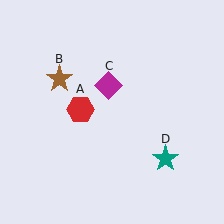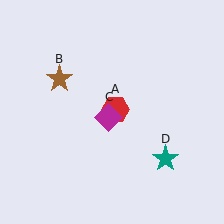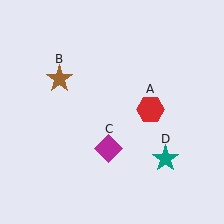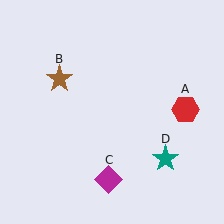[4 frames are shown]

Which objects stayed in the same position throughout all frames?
Brown star (object B) and teal star (object D) remained stationary.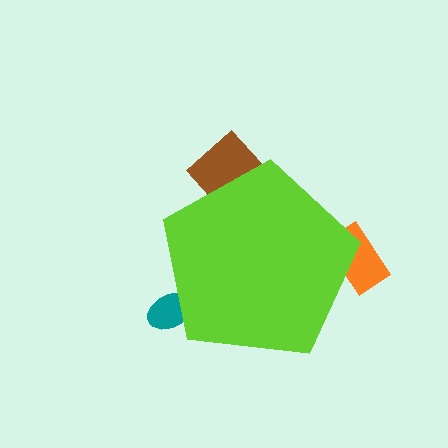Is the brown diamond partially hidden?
Yes, the brown diamond is partially hidden behind the lime pentagon.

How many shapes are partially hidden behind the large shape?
3 shapes are partially hidden.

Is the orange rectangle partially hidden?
Yes, the orange rectangle is partially hidden behind the lime pentagon.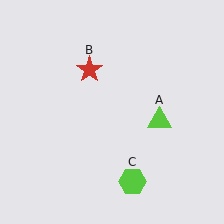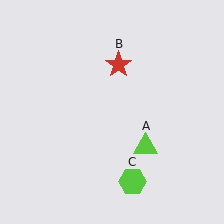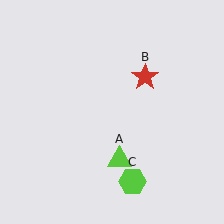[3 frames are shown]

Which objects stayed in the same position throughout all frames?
Lime hexagon (object C) remained stationary.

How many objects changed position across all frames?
2 objects changed position: lime triangle (object A), red star (object B).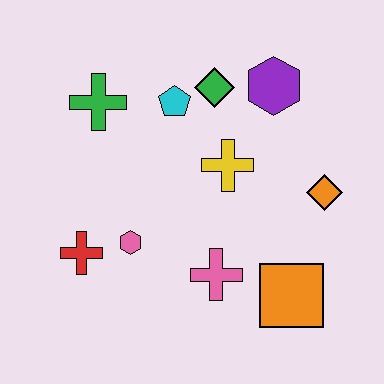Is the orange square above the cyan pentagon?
No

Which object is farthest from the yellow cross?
The red cross is farthest from the yellow cross.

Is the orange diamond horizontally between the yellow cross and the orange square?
No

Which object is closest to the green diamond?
The cyan pentagon is closest to the green diamond.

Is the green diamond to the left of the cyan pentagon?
No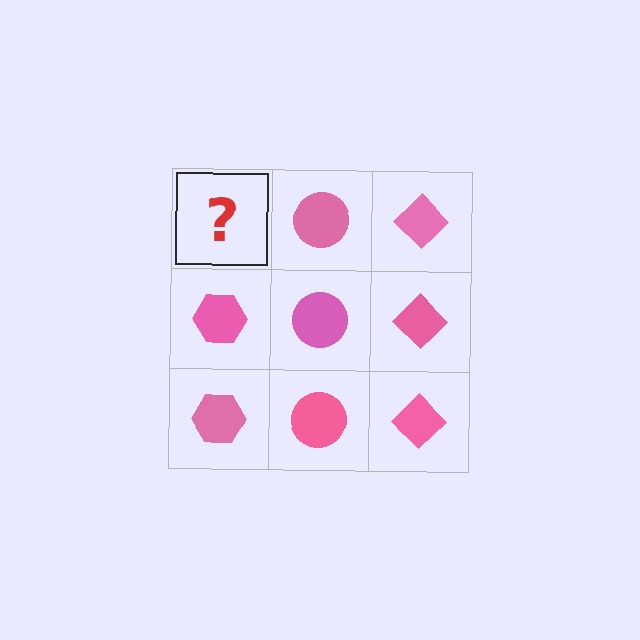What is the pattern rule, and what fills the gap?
The rule is that each column has a consistent shape. The gap should be filled with a pink hexagon.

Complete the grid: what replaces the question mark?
The question mark should be replaced with a pink hexagon.